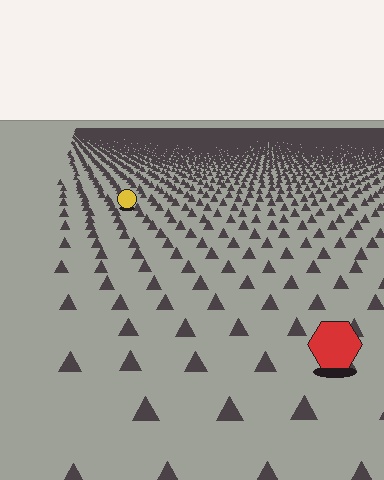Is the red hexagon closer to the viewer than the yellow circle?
Yes. The red hexagon is closer — you can tell from the texture gradient: the ground texture is coarser near it.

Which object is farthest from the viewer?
The yellow circle is farthest from the viewer. It appears smaller and the ground texture around it is denser.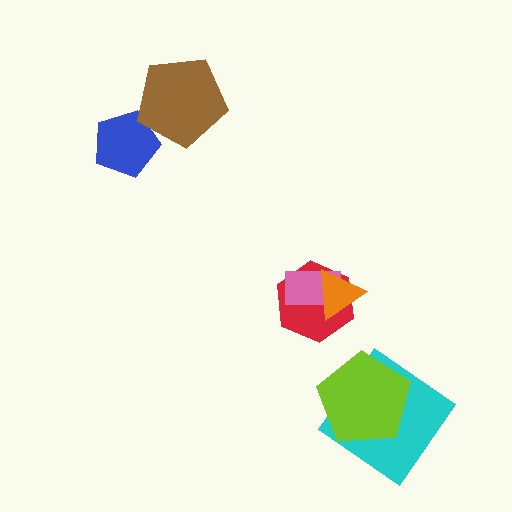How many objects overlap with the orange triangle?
2 objects overlap with the orange triangle.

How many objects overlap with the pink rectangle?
2 objects overlap with the pink rectangle.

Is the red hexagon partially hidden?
Yes, it is partially covered by another shape.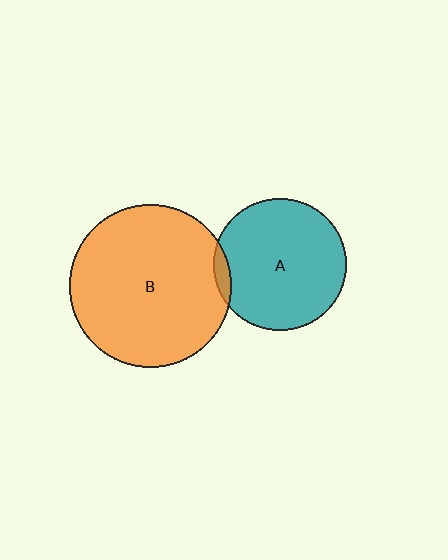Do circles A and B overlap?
Yes.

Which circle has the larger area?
Circle B (orange).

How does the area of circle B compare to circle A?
Approximately 1.5 times.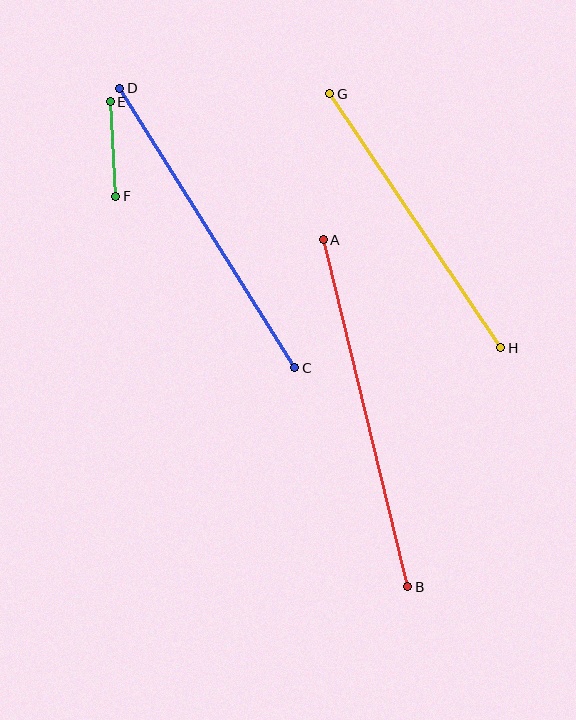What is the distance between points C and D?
The distance is approximately 330 pixels.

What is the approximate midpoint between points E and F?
The midpoint is at approximately (113, 149) pixels.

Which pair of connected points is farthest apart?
Points A and B are farthest apart.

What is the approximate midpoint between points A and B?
The midpoint is at approximately (366, 413) pixels.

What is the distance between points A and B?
The distance is approximately 357 pixels.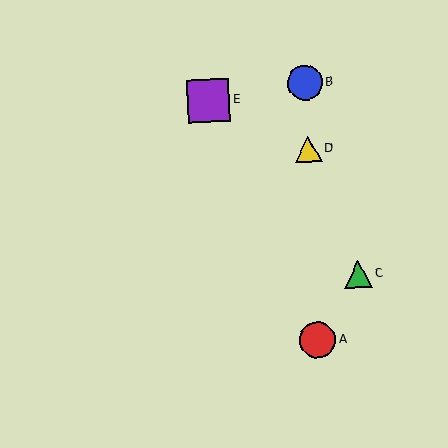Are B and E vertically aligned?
No, B is at x≈305 and E is at x≈208.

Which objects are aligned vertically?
Objects A, B, D are aligned vertically.